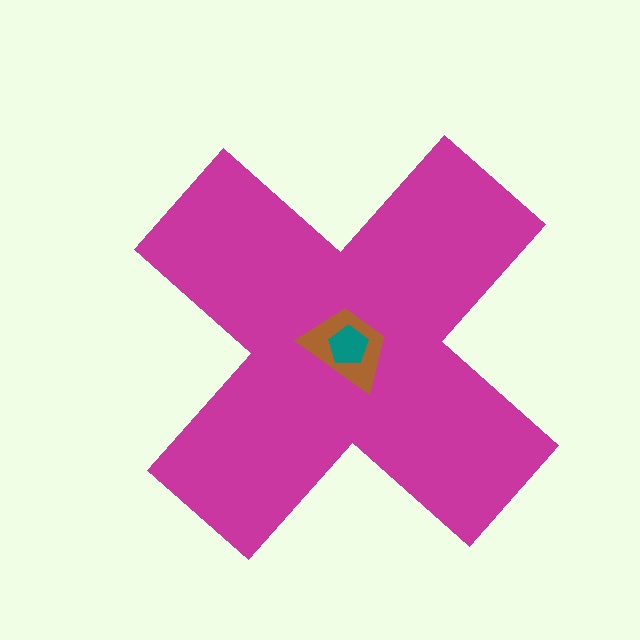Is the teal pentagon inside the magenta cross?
Yes.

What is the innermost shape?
The teal pentagon.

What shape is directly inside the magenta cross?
The brown trapezoid.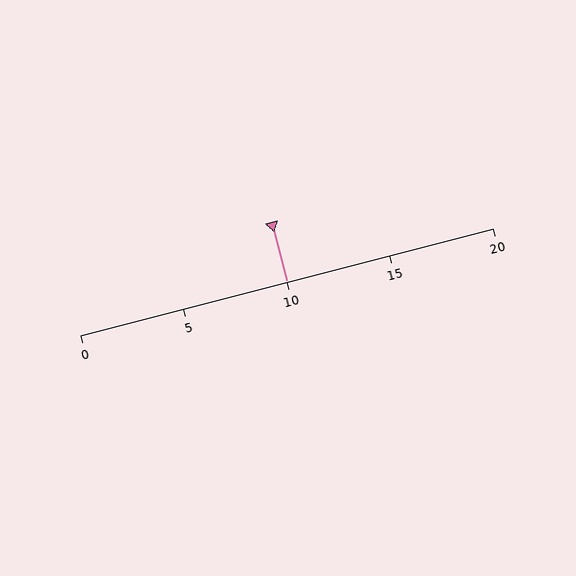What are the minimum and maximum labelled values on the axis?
The axis runs from 0 to 20.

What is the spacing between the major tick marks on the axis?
The major ticks are spaced 5 apart.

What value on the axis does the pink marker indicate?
The marker indicates approximately 10.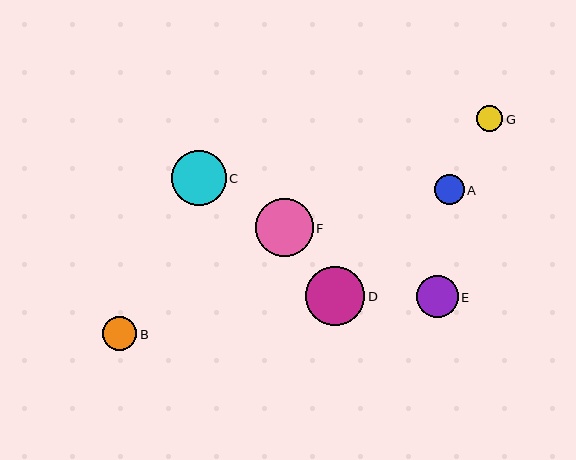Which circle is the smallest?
Circle G is the smallest with a size of approximately 26 pixels.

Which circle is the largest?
Circle D is the largest with a size of approximately 59 pixels.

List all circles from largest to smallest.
From largest to smallest: D, F, C, E, B, A, G.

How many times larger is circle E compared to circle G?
Circle E is approximately 1.6 times the size of circle G.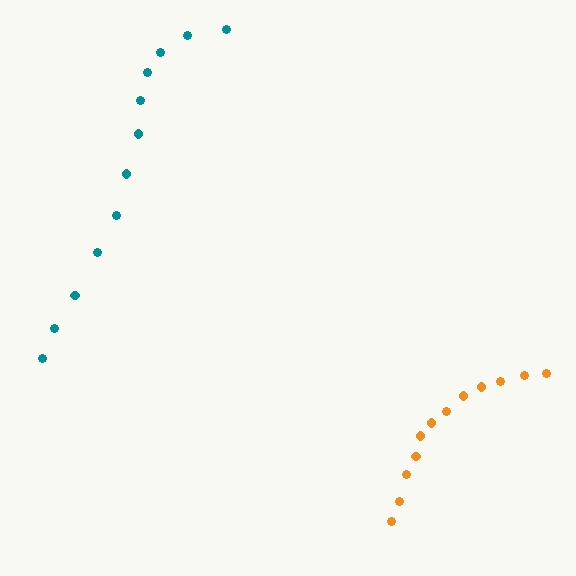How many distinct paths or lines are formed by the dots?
There are 2 distinct paths.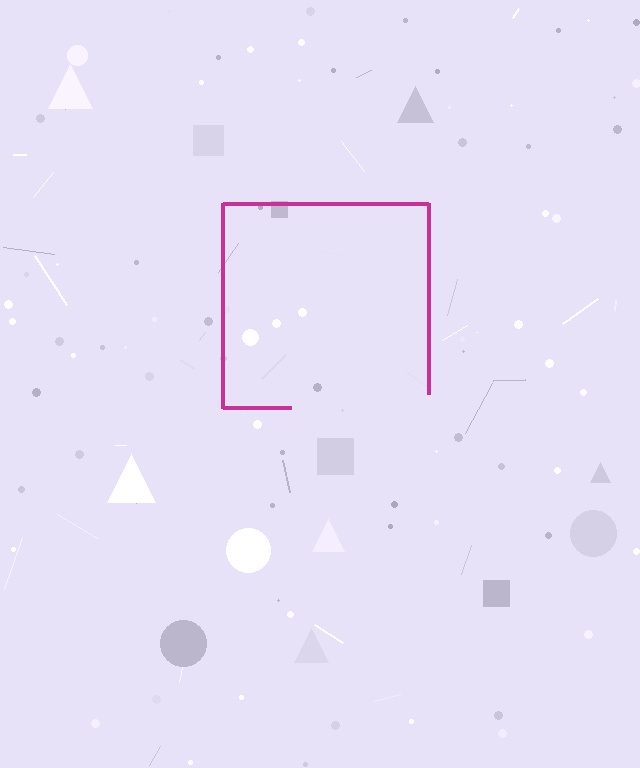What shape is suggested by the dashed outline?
The dashed outline suggests a square.